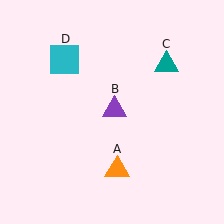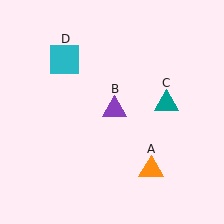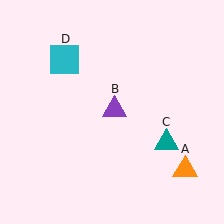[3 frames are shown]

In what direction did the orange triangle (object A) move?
The orange triangle (object A) moved right.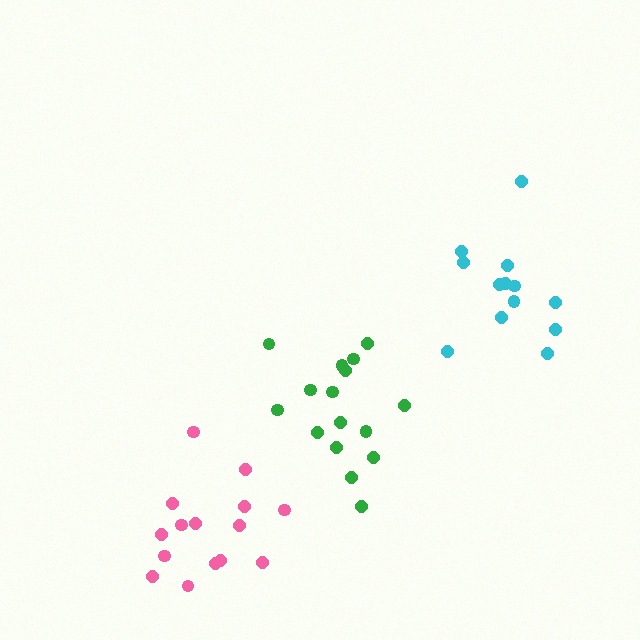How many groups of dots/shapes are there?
There are 3 groups.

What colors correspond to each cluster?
The clusters are colored: cyan, green, pink.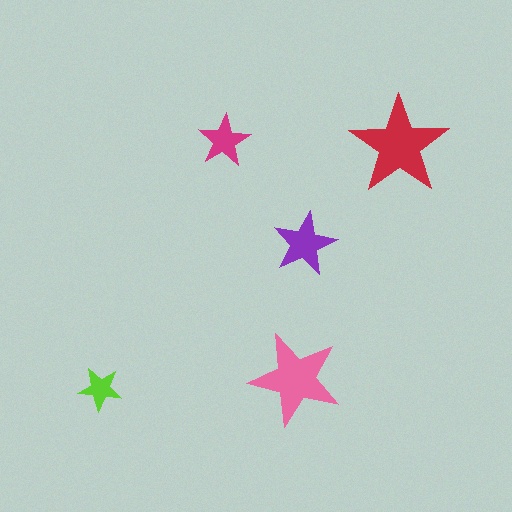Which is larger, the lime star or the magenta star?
The magenta one.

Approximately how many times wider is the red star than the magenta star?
About 2 times wider.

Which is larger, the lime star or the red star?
The red one.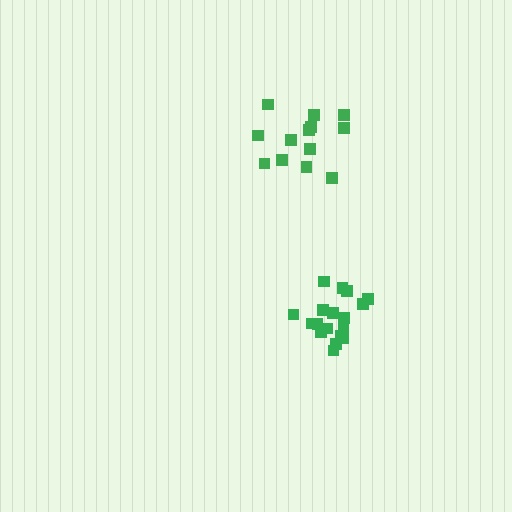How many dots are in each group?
Group 1: 13 dots, Group 2: 18 dots (31 total).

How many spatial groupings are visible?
There are 2 spatial groupings.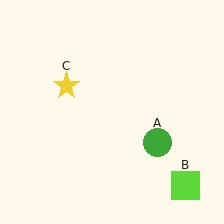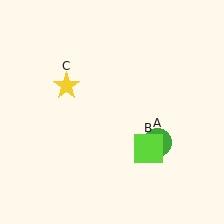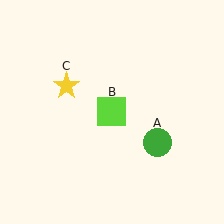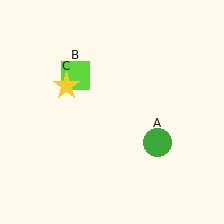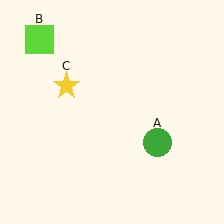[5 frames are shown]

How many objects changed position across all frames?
1 object changed position: lime square (object B).